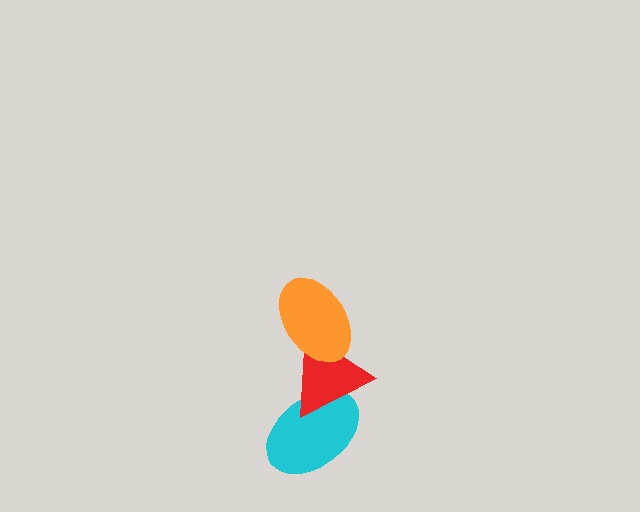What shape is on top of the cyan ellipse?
The red triangle is on top of the cyan ellipse.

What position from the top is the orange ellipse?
The orange ellipse is 1st from the top.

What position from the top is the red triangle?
The red triangle is 2nd from the top.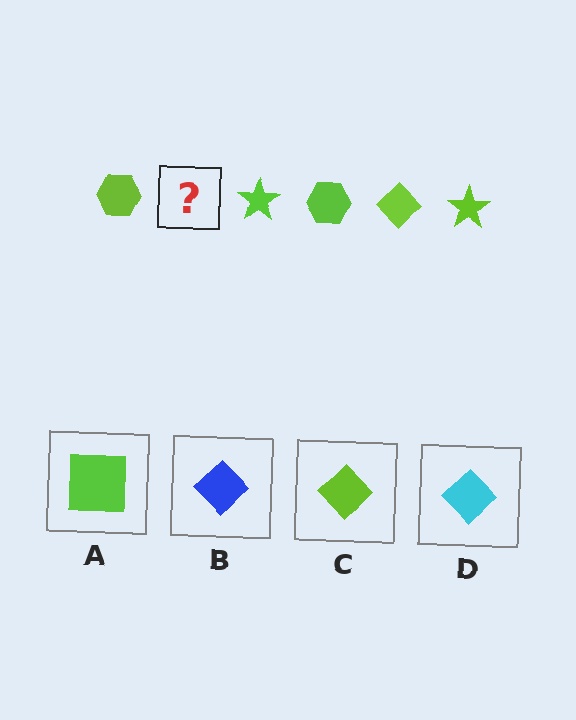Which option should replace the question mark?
Option C.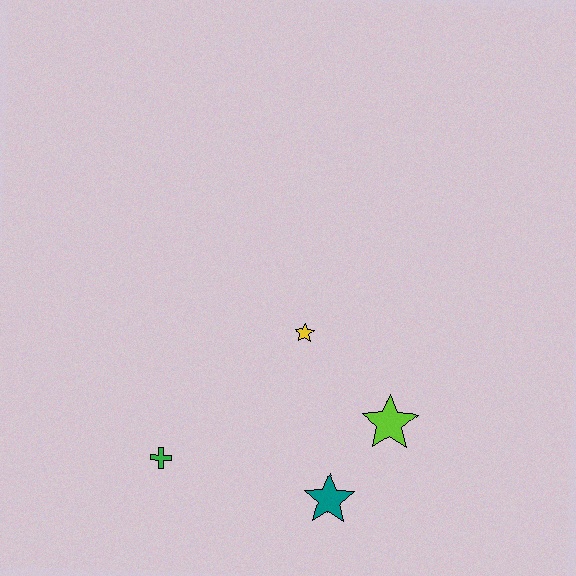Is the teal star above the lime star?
No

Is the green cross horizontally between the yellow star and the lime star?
No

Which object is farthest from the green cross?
The lime star is farthest from the green cross.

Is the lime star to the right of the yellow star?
Yes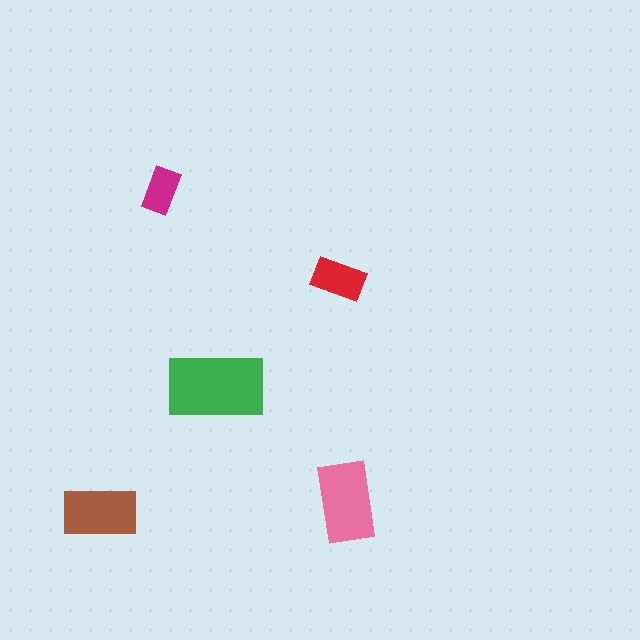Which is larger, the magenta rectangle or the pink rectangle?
The pink one.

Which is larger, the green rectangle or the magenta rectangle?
The green one.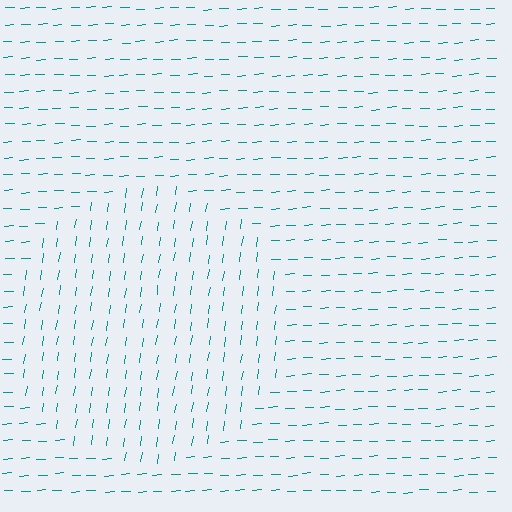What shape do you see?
I see a circle.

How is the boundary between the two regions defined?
The boundary is defined purely by a change in line orientation (approximately 78 degrees difference). All lines are the same color and thickness.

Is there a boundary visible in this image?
Yes, there is a texture boundary formed by a change in line orientation.